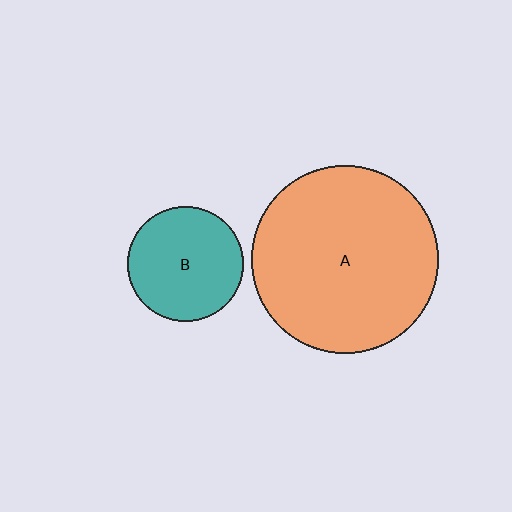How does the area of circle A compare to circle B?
Approximately 2.6 times.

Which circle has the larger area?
Circle A (orange).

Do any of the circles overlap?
No, none of the circles overlap.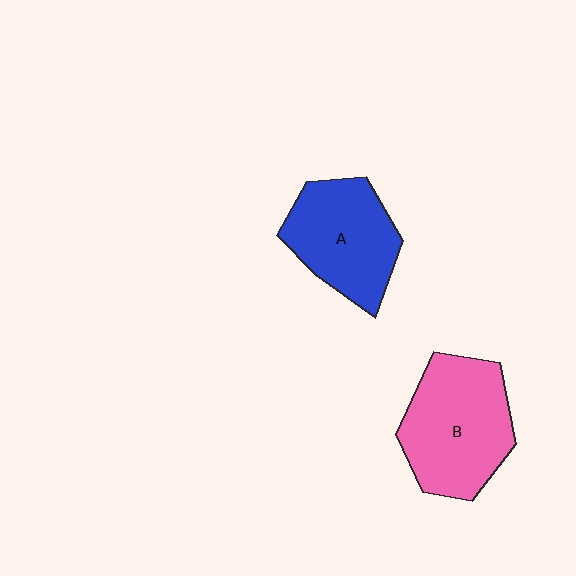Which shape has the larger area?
Shape B (pink).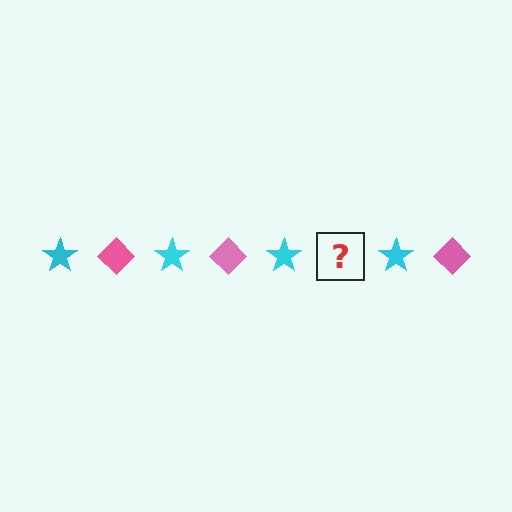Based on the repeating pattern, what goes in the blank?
The blank should be a pink diamond.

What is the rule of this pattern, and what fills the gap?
The rule is that the pattern alternates between cyan star and pink diamond. The gap should be filled with a pink diamond.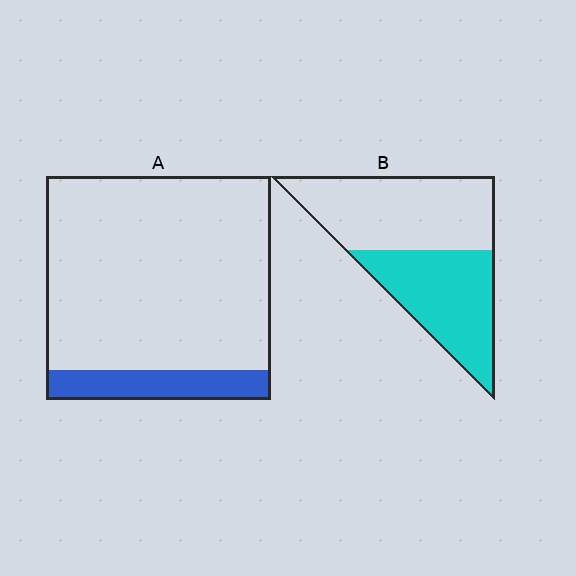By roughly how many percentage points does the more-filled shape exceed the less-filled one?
By roughly 30 percentage points (B over A).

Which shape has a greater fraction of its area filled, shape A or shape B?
Shape B.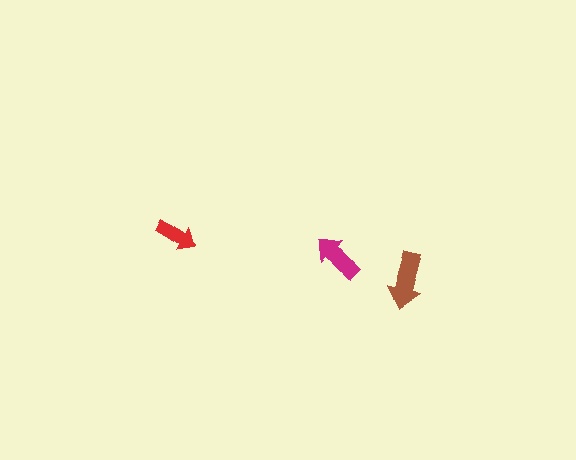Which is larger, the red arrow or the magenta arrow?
The magenta one.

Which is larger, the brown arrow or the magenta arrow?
The brown one.